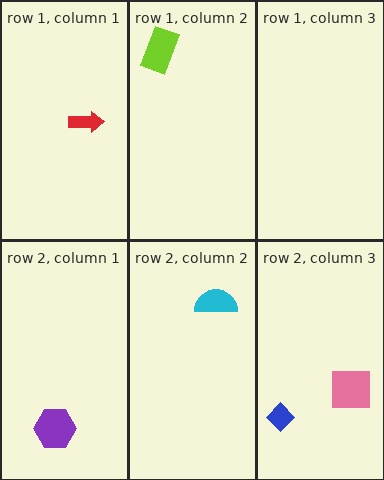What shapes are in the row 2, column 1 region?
The purple hexagon.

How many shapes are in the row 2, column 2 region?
1.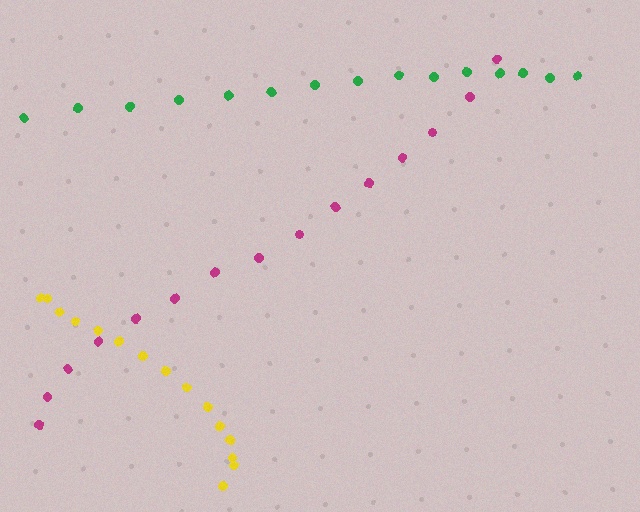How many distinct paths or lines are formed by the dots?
There are 3 distinct paths.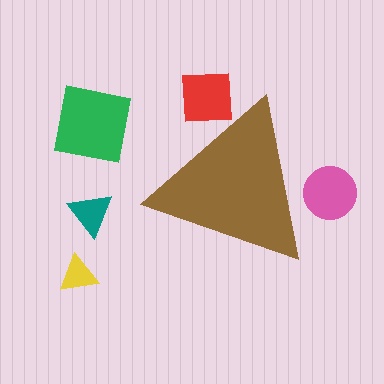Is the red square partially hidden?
Yes, the red square is partially hidden behind the brown triangle.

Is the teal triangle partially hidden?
No, the teal triangle is fully visible.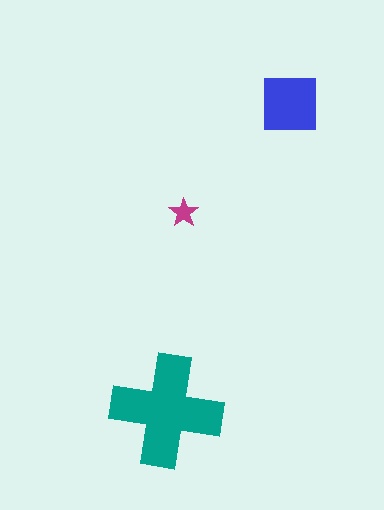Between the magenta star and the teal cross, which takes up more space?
The teal cross.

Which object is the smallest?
The magenta star.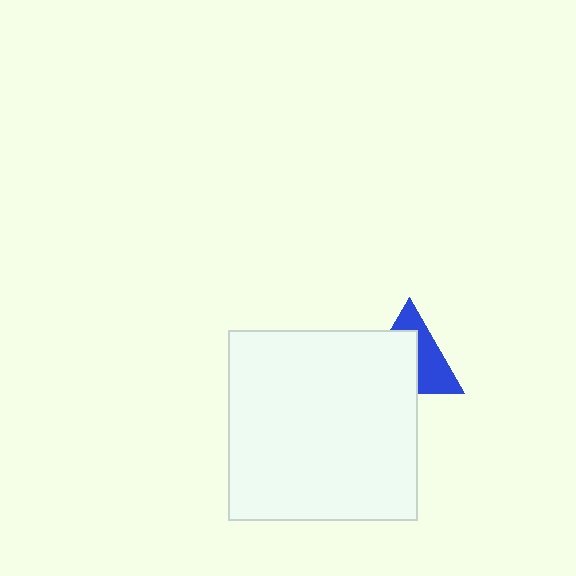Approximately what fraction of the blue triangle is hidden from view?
Roughly 54% of the blue triangle is hidden behind the white square.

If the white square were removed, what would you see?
You would see the complete blue triangle.